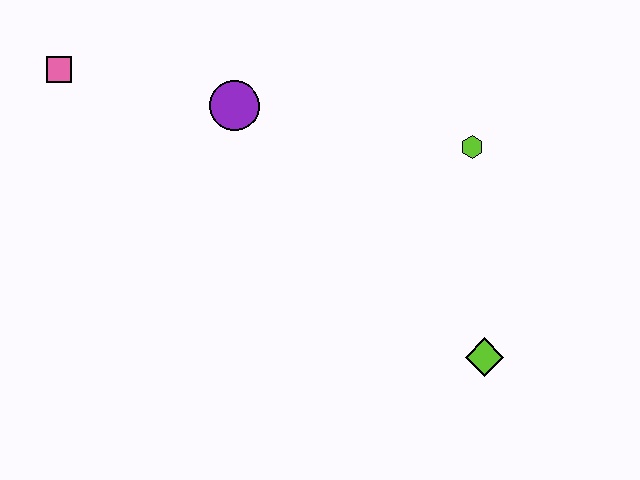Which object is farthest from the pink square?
The lime diamond is farthest from the pink square.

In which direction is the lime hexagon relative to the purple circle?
The lime hexagon is to the right of the purple circle.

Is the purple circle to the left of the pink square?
No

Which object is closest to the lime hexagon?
The lime diamond is closest to the lime hexagon.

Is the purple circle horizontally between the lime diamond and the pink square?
Yes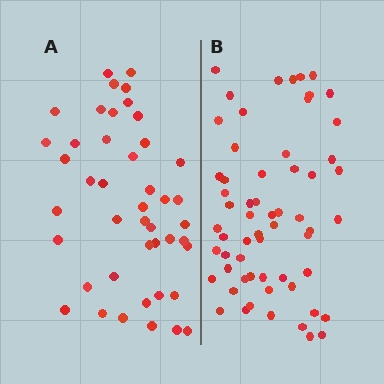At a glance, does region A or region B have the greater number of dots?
Region B (the right region) has more dots.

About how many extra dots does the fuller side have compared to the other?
Region B has approximately 15 more dots than region A.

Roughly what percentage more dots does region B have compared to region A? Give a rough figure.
About 35% more.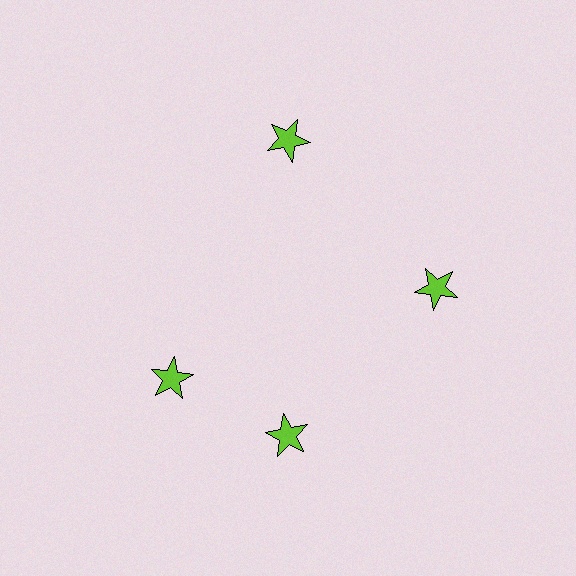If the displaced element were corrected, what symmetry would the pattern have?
It would have 4-fold rotational symmetry — the pattern would map onto itself every 90 degrees.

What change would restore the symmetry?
The symmetry would be restored by rotating it back into even spacing with its neighbors so that all 4 stars sit at equal angles and equal distance from the center.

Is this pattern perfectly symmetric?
No. The 4 lime stars are arranged in a ring, but one element near the 9 o'clock position is rotated out of alignment along the ring, breaking the 4-fold rotational symmetry.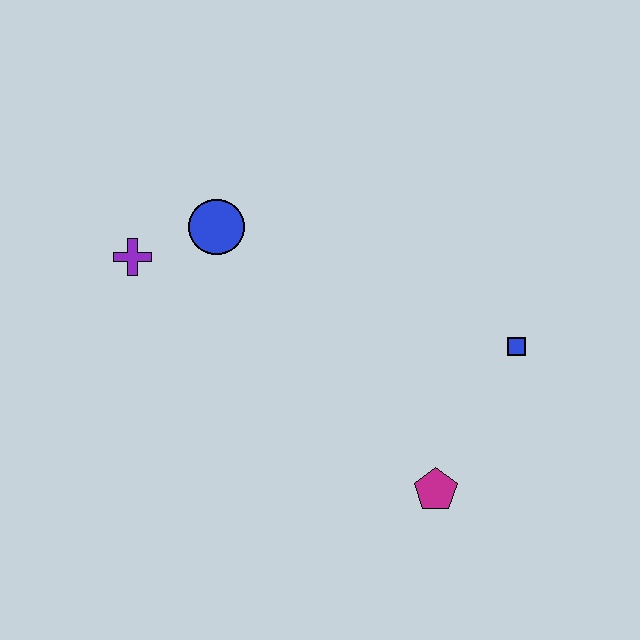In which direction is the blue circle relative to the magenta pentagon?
The blue circle is above the magenta pentagon.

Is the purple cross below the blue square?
No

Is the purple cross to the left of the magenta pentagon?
Yes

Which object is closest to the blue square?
The magenta pentagon is closest to the blue square.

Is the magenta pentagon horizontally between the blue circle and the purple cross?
No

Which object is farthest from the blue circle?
The magenta pentagon is farthest from the blue circle.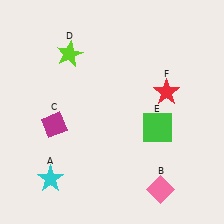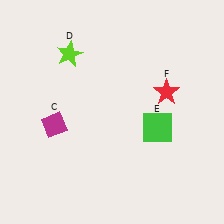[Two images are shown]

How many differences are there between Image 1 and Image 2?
There are 2 differences between the two images.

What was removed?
The pink diamond (B), the cyan star (A) were removed in Image 2.